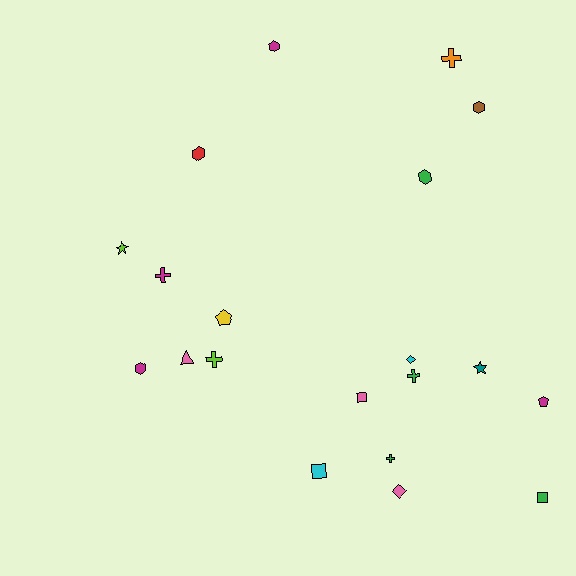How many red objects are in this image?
There is 1 red object.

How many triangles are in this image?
There is 1 triangle.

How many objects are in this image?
There are 20 objects.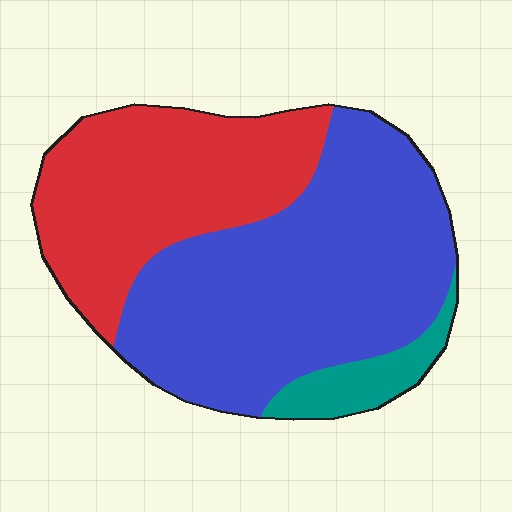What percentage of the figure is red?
Red covers around 35% of the figure.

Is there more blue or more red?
Blue.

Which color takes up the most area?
Blue, at roughly 55%.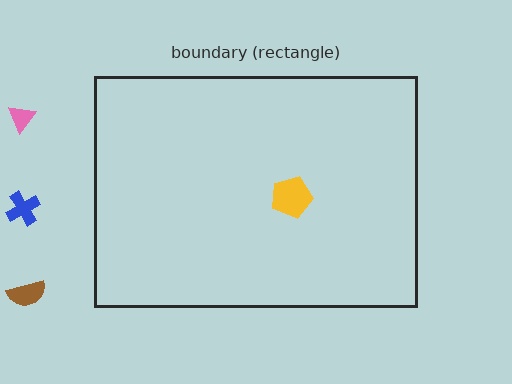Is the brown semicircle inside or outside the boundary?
Outside.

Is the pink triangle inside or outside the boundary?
Outside.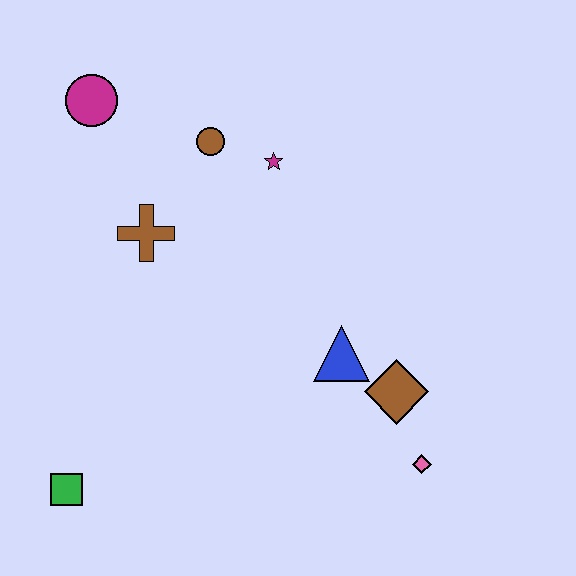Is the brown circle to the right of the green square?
Yes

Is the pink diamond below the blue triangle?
Yes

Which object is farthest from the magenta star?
The green square is farthest from the magenta star.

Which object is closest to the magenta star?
The brown circle is closest to the magenta star.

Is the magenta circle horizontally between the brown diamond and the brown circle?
No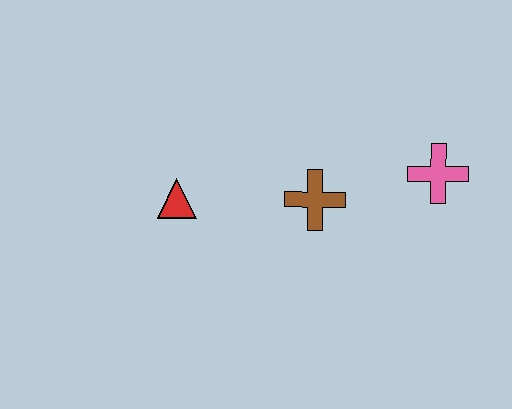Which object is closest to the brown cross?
The pink cross is closest to the brown cross.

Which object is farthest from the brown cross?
The red triangle is farthest from the brown cross.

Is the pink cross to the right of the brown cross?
Yes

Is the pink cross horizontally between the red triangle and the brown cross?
No